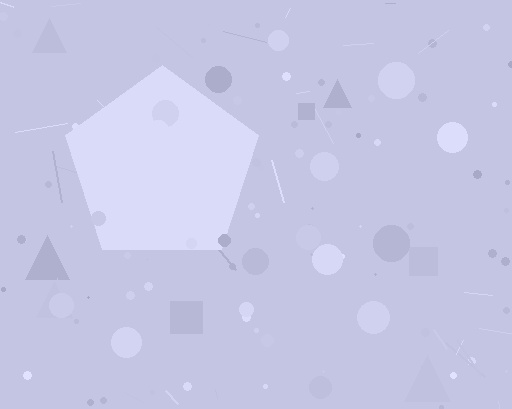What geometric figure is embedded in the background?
A pentagon is embedded in the background.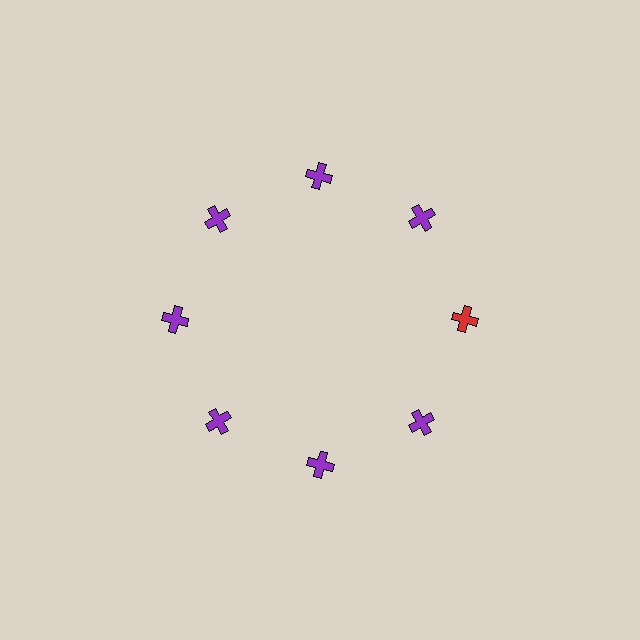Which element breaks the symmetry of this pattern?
The red cross at roughly the 3 o'clock position breaks the symmetry. All other shapes are purple crosses.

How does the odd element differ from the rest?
It has a different color: red instead of purple.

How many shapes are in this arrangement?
There are 8 shapes arranged in a ring pattern.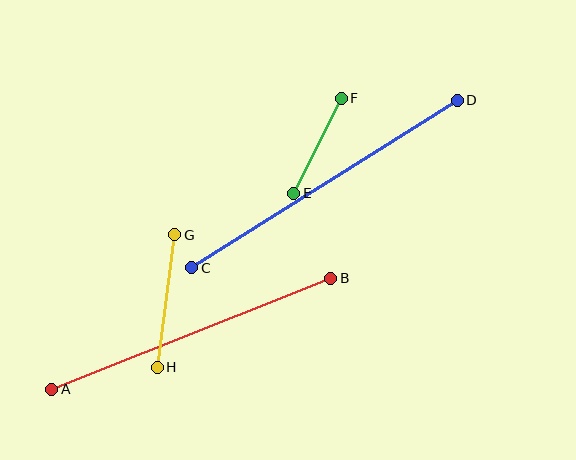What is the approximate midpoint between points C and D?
The midpoint is at approximately (324, 184) pixels.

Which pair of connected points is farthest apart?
Points C and D are farthest apart.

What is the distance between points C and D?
The distance is approximately 314 pixels.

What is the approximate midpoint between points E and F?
The midpoint is at approximately (318, 146) pixels.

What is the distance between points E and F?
The distance is approximately 106 pixels.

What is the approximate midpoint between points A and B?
The midpoint is at approximately (191, 334) pixels.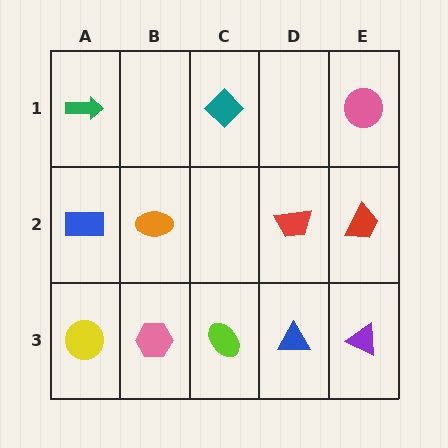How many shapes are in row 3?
5 shapes.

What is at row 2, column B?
An orange ellipse.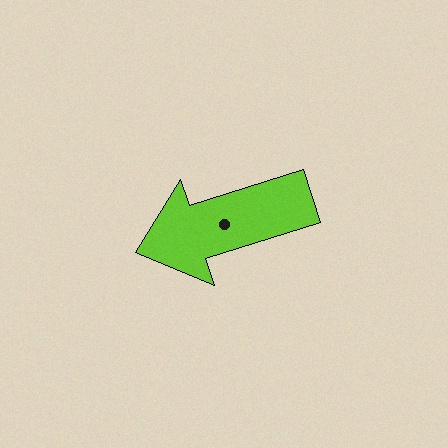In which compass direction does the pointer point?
West.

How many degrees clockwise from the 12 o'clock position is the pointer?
Approximately 252 degrees.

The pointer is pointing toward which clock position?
Roughly 8 o'clock.